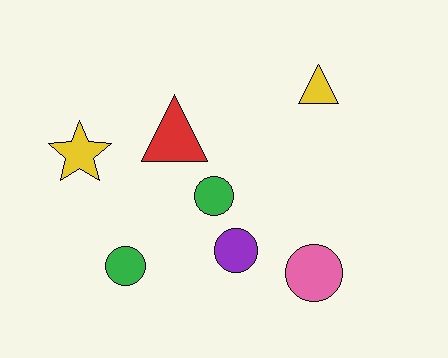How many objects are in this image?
There are 7 objects.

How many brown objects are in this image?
There are no brown objects.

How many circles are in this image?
There are 4 circles.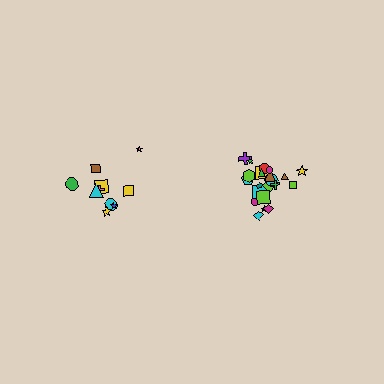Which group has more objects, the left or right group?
The right group.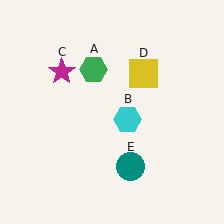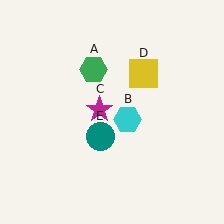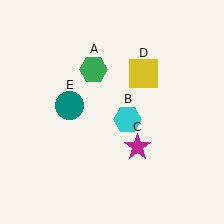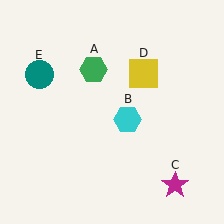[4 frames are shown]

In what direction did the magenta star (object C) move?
The magenta star (object C) moved down and to the right.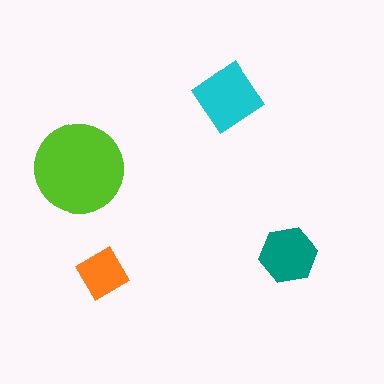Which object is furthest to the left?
The lime circle is leftmost.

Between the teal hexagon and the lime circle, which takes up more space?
The lime circle.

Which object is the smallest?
The orange diamond.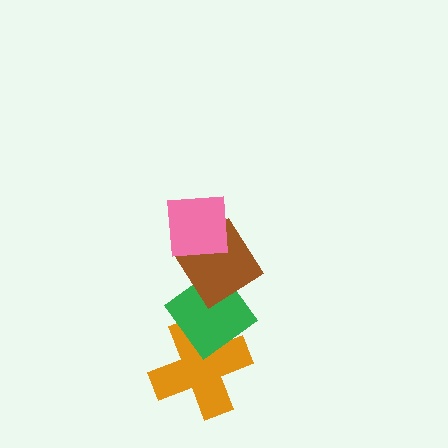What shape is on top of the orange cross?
The green diamond is on top of the orange cross.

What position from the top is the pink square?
The pink square is 1st from the top.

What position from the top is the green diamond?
The green diamond is 3rd from the top.